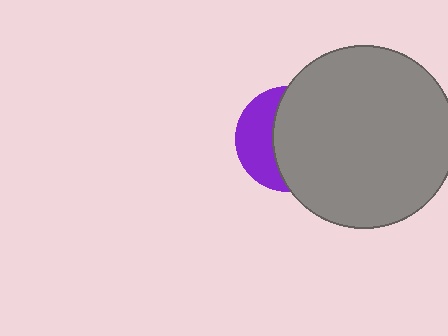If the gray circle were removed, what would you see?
You would see the complete purple circle.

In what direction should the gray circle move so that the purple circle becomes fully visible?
The gray circle should move right. That is the shortest direction to clear the overlap and leave the purple circle fully visible.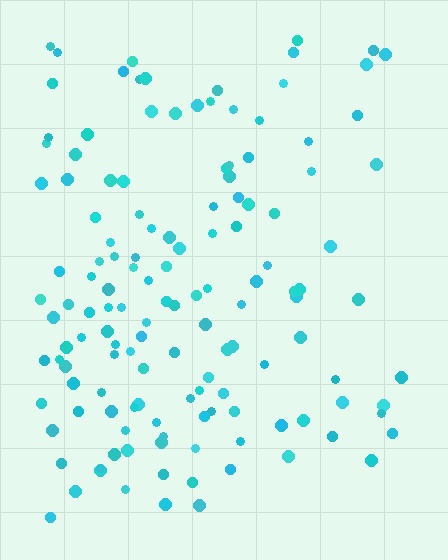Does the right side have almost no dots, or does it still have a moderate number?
Still a moderate number, just noticeably fewer than the left.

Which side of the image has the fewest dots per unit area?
The right.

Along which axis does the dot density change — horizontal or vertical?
Horizontal.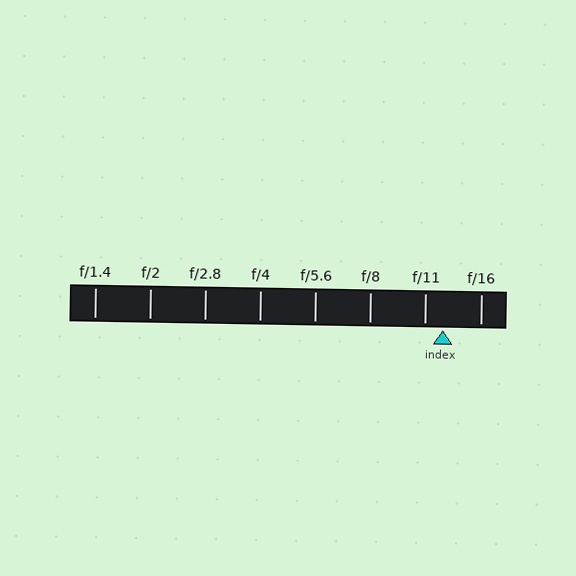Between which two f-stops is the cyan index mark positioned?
The index mark is between f/11 and f/16.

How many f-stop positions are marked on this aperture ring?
There are 8 f-stop positions marked.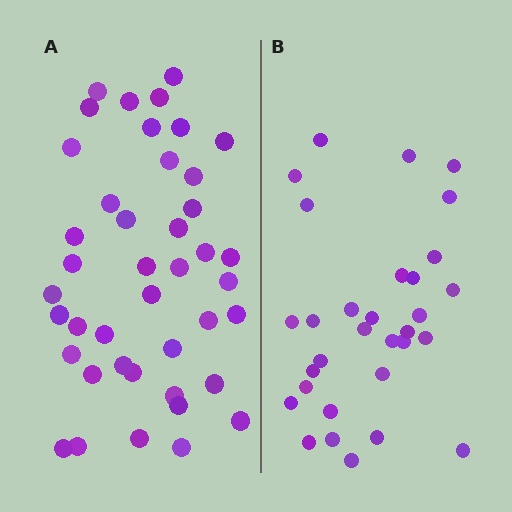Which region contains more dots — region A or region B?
Region A (the left region) has more dots.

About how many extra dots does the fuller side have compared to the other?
Region A has roughly 12 or so more dots than region B.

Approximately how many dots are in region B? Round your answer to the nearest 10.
About 30 dots. (The exact count is 31, which rounds to 30.)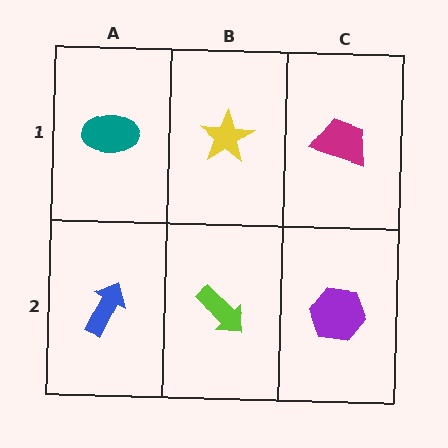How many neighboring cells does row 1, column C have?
2.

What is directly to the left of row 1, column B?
A teal ellipse.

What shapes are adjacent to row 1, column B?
A lime arrow (row 2, column B), a teal ellipse (row 1, column A), a magenta trapezoid (row 1, column C).